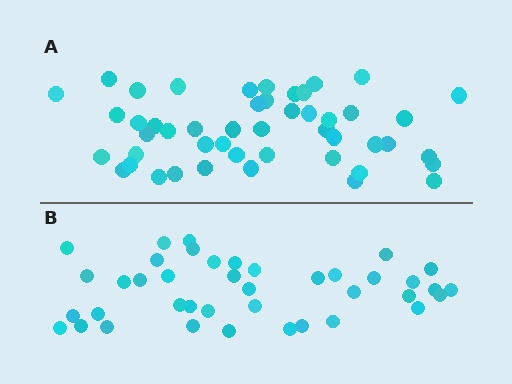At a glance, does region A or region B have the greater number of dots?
Region A (the top region) has more dots.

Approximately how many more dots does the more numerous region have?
Region A has roughly 8 or so more dots than region B.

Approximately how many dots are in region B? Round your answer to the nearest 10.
About 40 dots.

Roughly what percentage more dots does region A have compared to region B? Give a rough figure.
About 20% more.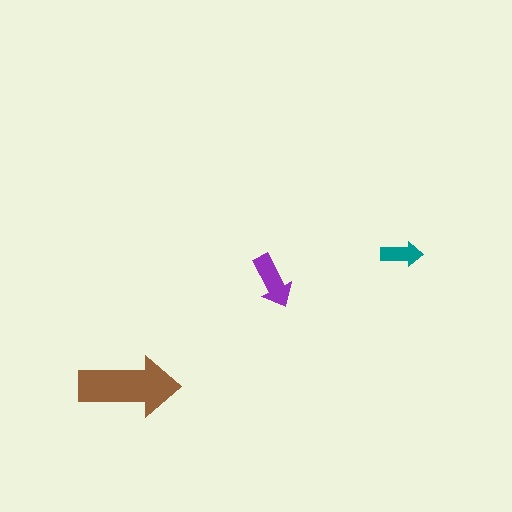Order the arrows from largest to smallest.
the brown one, the purple one, the teal one.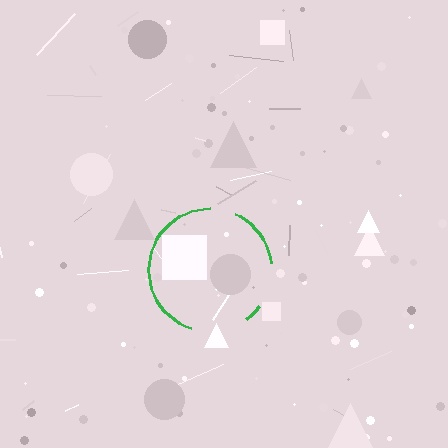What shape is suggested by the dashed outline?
The dashed outline suggests a circle.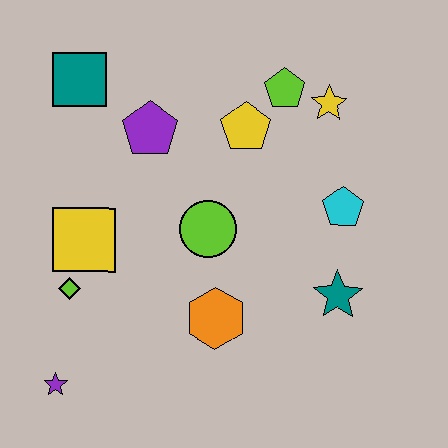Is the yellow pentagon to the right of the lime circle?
Yes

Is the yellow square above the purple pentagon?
No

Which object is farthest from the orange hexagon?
The teal square is farthest from the orange hexagon.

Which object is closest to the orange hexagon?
The lime circle is closest to the orange hexagon.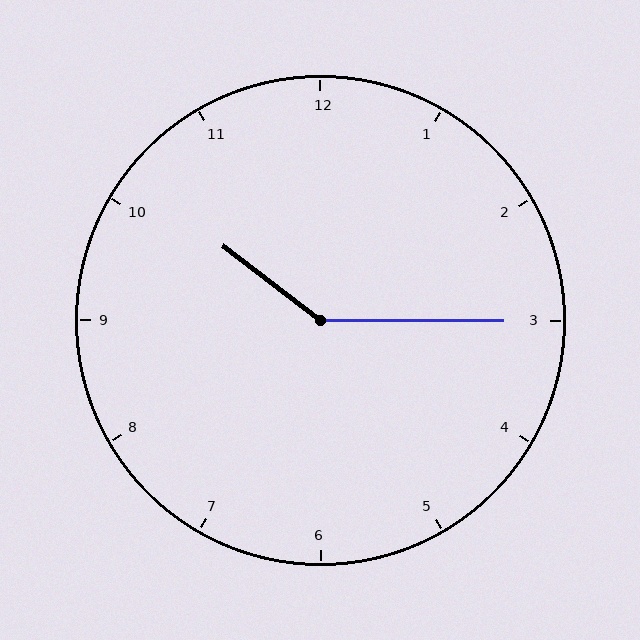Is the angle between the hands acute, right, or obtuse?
It is obtuse.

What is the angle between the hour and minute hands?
Approximately 142 degrees.